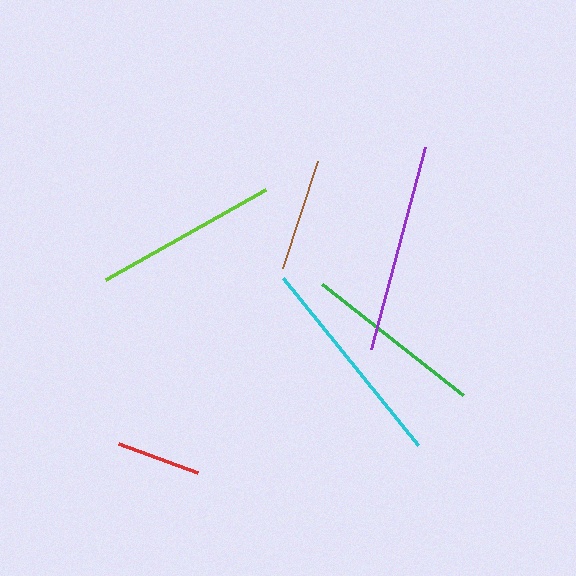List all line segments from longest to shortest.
From longest to shortest: cyan, purple, lime, green, brown, red.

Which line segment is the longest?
The cyan line is the longest at approximately 215 pixels.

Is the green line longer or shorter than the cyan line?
The cyan line is longer than the green line.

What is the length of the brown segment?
The brown segment is approximately 112 pixels long.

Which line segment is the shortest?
The red line is the shortest at approximately 85 pixels.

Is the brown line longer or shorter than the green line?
The green line is longer than the brown line.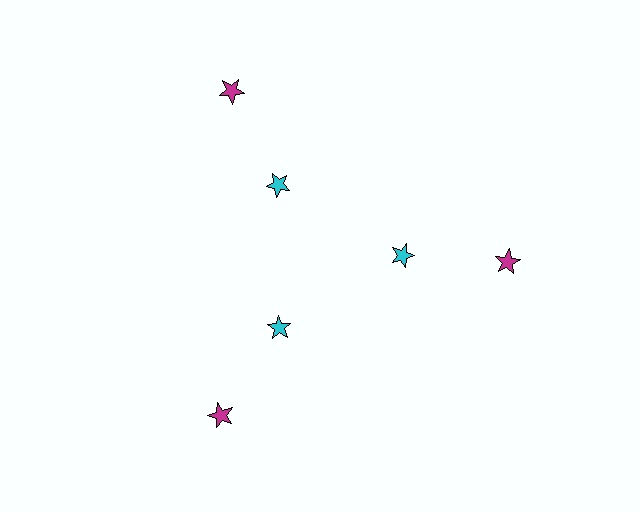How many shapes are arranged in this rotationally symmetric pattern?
There are 6 shapes, arranged in 3 groups of 2.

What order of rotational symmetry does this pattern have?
This pattern has 3-fold rotational symmetry.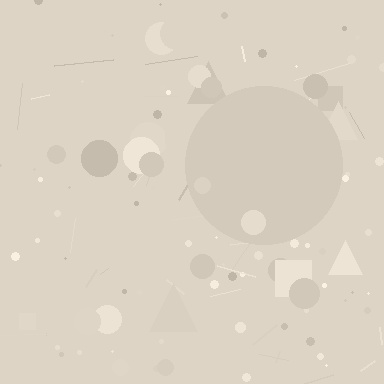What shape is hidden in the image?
A circle is hidden in the image.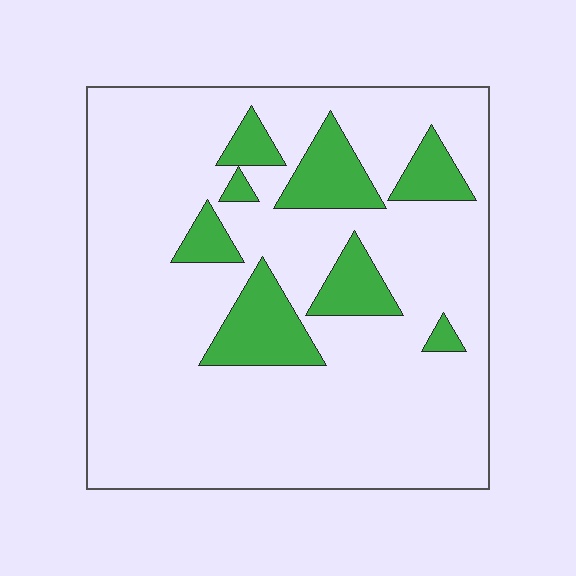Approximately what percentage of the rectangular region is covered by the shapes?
Approximately 15%.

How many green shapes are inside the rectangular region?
8.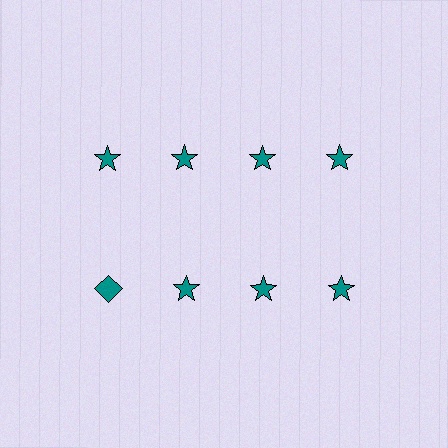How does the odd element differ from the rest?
It has a different shape: diamond instead of star.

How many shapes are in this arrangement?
There are 8 shapes arranged in a grid pattern.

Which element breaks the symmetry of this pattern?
The teal diamond in the second row, leftmost column breaks the symmetry. All other shapes are teal stars.